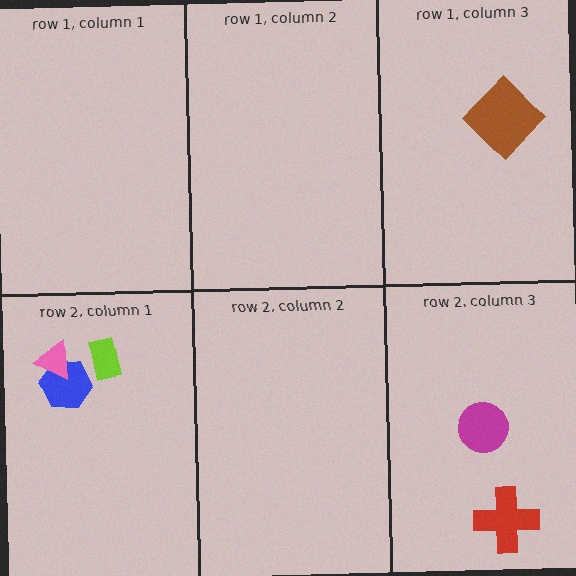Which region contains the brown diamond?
The row 1, column 3 region.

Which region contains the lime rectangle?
The row 2, column 1 region.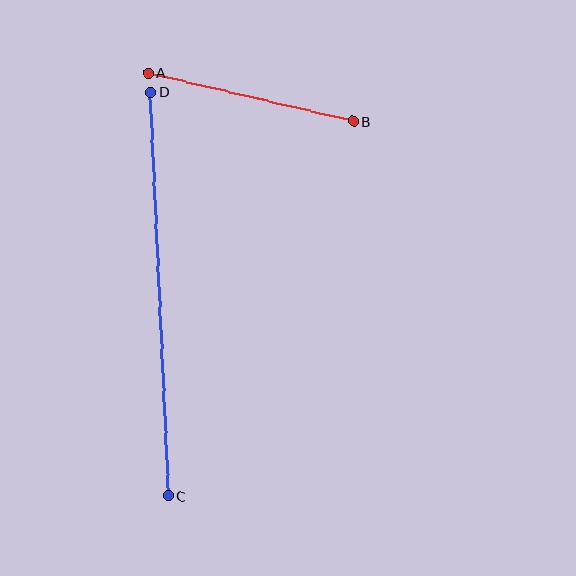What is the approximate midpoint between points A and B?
The midpoint is at approximately (251, 97) pixels.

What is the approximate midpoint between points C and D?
The midpoint is at approximately (159, 294) pixels.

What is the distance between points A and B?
The distance is approximately 211 pixels.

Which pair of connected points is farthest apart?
Points C and D are farthest apart.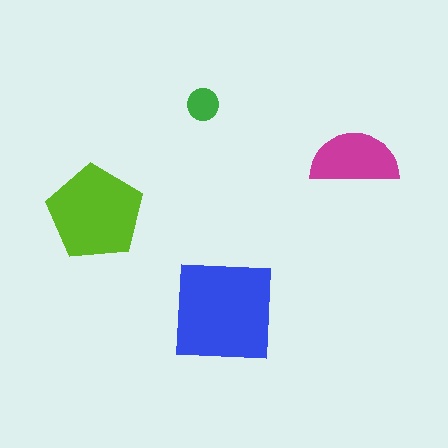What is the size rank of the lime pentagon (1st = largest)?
2nd.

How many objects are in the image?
There are 4 objects in the image.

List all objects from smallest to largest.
The green circle, the magenta semicircle, the lime pentagon, the blue square.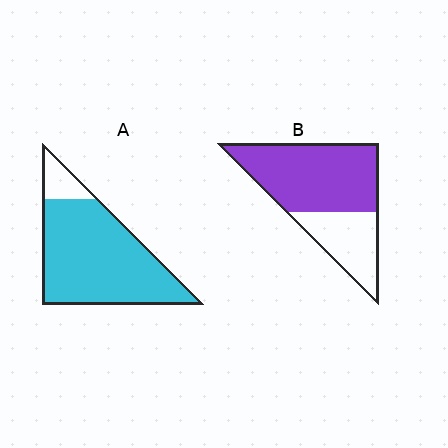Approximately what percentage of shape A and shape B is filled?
A is approximately 90% and B is approximately 65%.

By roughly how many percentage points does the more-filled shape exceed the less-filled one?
By roughly 20 percentage points (A over B).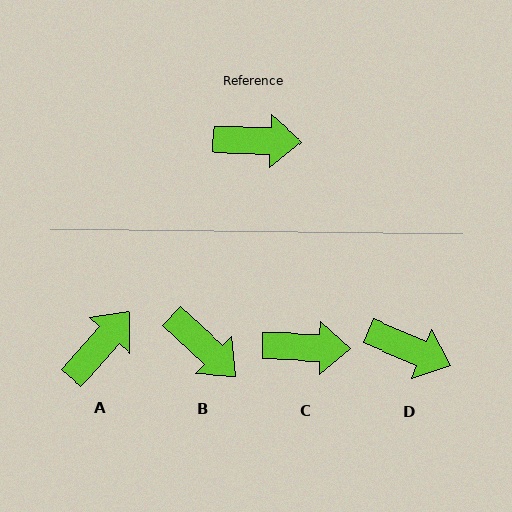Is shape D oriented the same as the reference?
No, it is off by about 22 degrees.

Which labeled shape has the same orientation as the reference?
C.